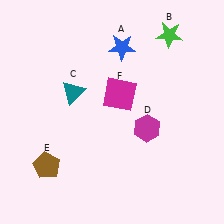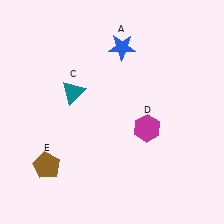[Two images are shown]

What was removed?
The magenta square (F), the green star (B) were removed in Image 2.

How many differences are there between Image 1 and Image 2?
There are 2 differences between the two images.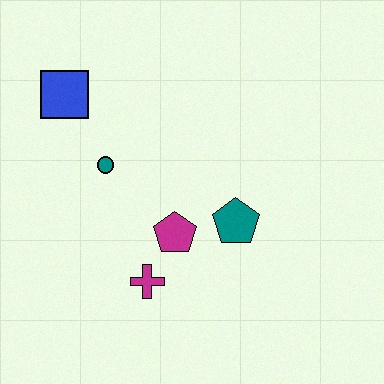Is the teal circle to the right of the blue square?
Yes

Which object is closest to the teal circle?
The blue square is closest to the teal circle.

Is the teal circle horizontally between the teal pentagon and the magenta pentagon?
No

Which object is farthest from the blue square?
The teal pentagon is farthest from the blue square.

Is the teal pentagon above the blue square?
No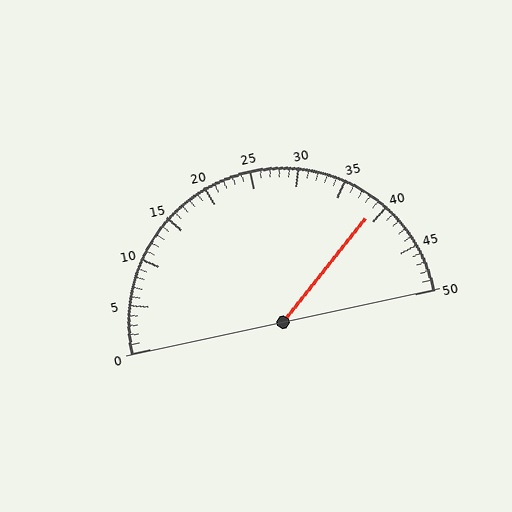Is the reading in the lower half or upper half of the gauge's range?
The reading is in the upper half of the range (0 to 50).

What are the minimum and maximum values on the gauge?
The gauge ranges from 0 to 50.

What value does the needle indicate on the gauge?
The needle indicates approximately 39.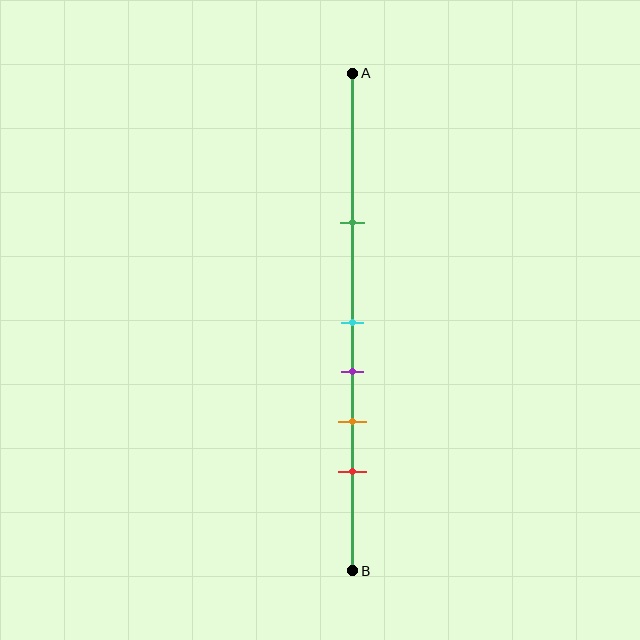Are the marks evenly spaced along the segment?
No, the marks are not evenly spaced.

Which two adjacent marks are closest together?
The cyan and purple marks are the closest adjacent pair.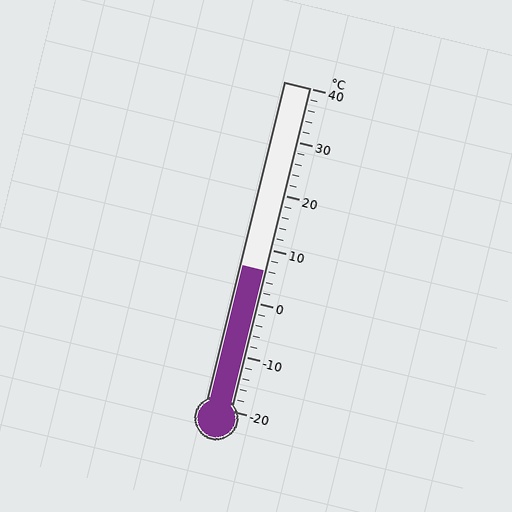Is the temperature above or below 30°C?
The temperature is below 30°C.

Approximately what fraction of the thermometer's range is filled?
The thermometer is filled to approximately 45% of its range.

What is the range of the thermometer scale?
The thermometer scale ranges from -20°C to 40°C.